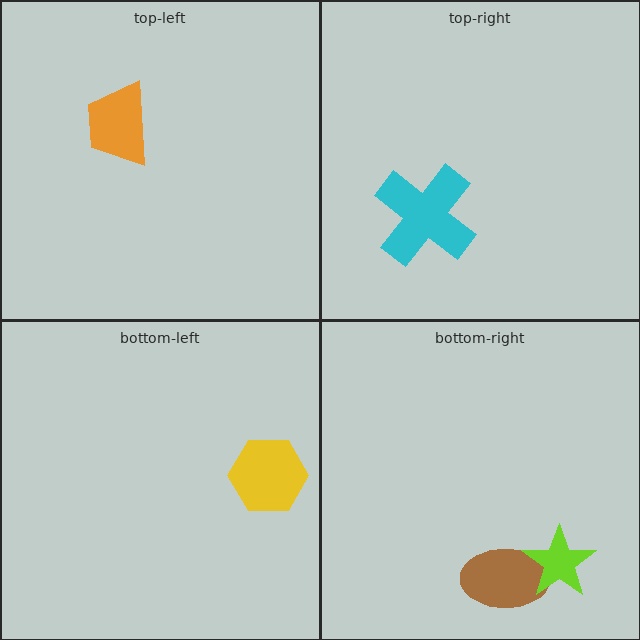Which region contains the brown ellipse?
The bottom-right region.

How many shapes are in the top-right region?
1.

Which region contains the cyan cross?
The top-right region.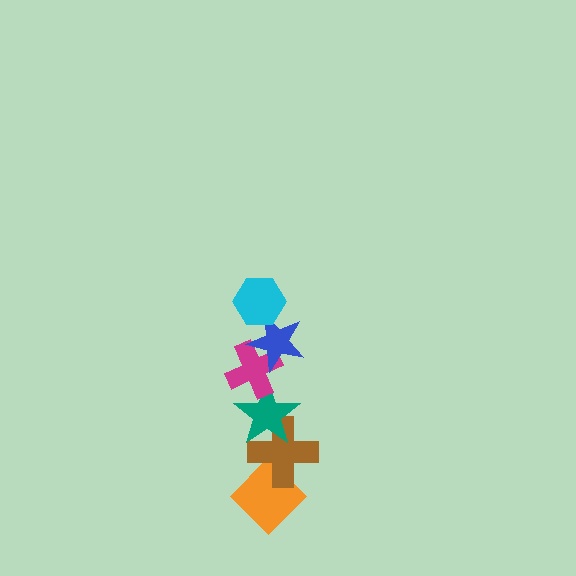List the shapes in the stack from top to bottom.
From top to bottom: the cyan hexagon, the blue star, the magenta cross, the teal star, the brown cross, the orange diamond.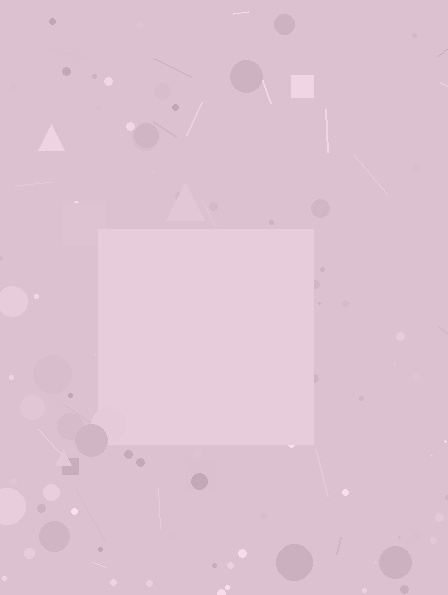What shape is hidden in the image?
A square is hidden in the image.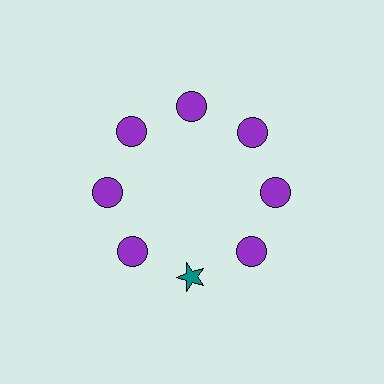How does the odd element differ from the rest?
It differs in both color (teal instead of purple) and shape (star instead of circle).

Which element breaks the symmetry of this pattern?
The teal star at roughly the 6 o'clock position breaks the symmetry. All other shapes are purple circles.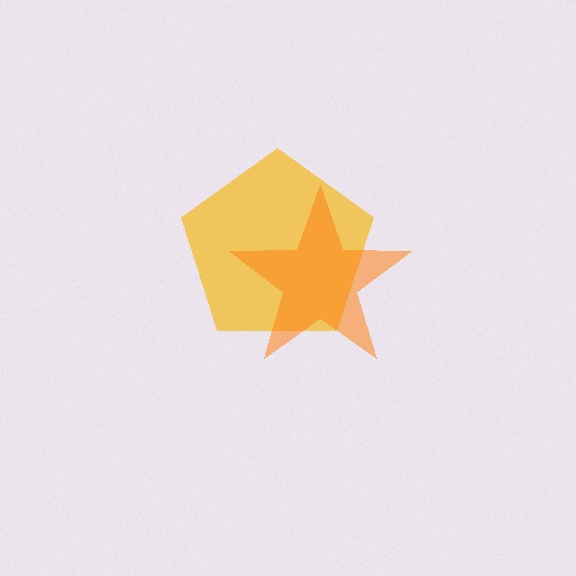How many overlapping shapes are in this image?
There are 2 overlapping shapes in the image.